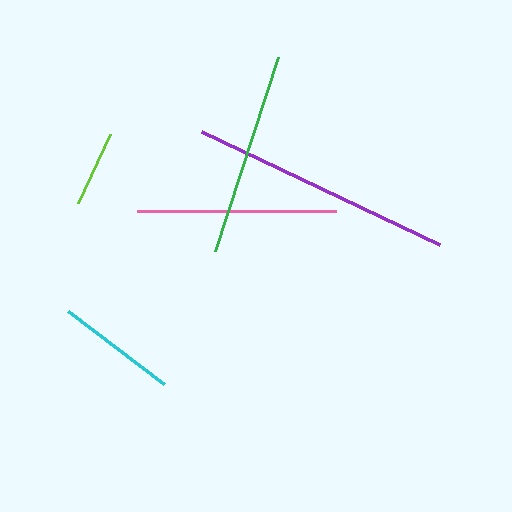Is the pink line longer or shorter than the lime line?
The pink line is longer than the lime line.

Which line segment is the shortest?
The lime line is the shortest at approximately 76 pixels.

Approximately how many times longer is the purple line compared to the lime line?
The purple line is approximately 3.5 times the length of the lime line.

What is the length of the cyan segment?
The cyan segment is approximately 121 pixels long.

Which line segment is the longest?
The purple line is the longest at approximately 264 pixels.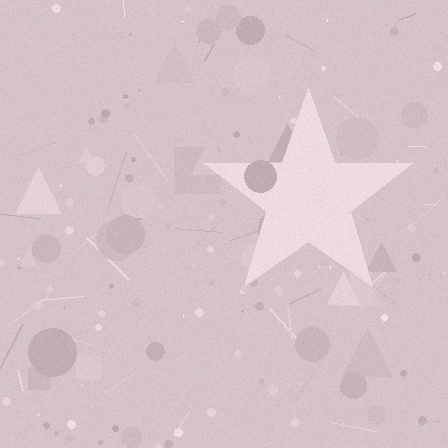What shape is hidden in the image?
A star is hidden in the image.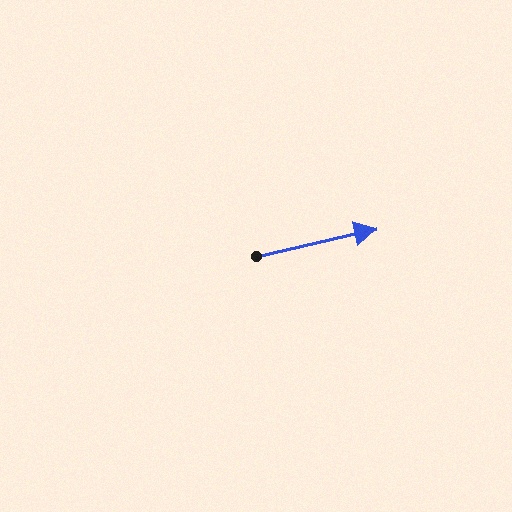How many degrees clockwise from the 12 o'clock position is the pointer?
Approximately 77 degrees.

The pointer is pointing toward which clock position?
Roughly 3 o'clock.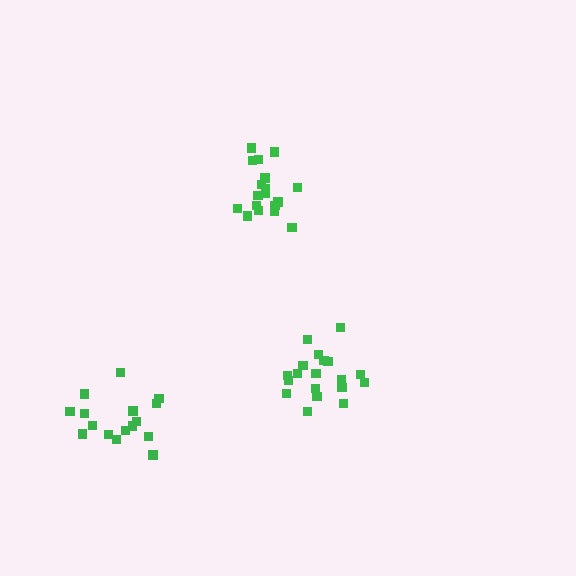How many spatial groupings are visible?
There are 3 spatial groupings.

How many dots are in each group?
Group 1: 19 dots, Group 2: 18 dots, Group 3: 16 dots (53 total).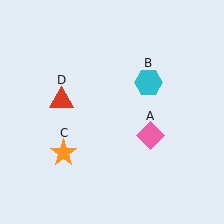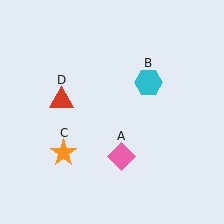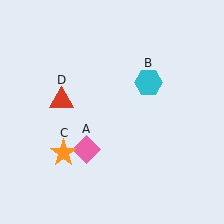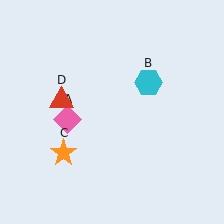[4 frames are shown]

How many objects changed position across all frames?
1 object changed position: pink diamond (object A).